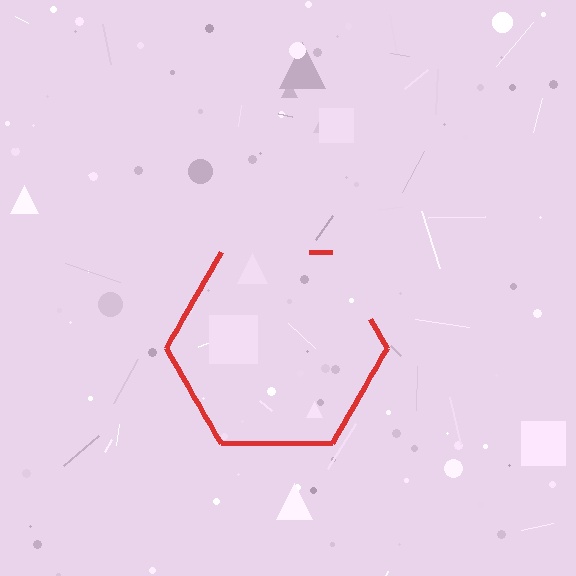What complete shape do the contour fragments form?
The contour fragments form a hexagon.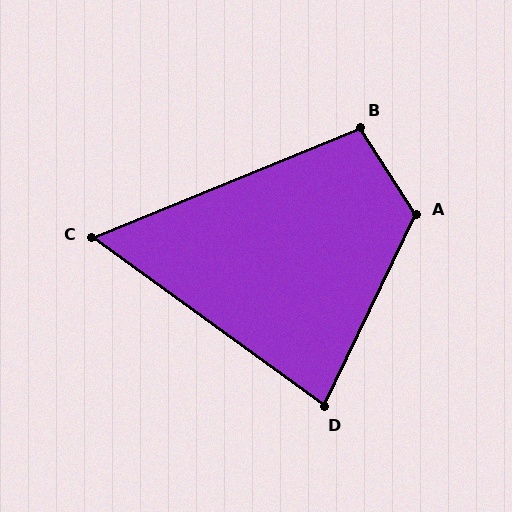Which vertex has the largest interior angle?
A, at approximately 122 degrees.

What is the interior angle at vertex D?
Approximately 80 degrees (acute).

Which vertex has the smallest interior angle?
C, at approximately 58 degrees.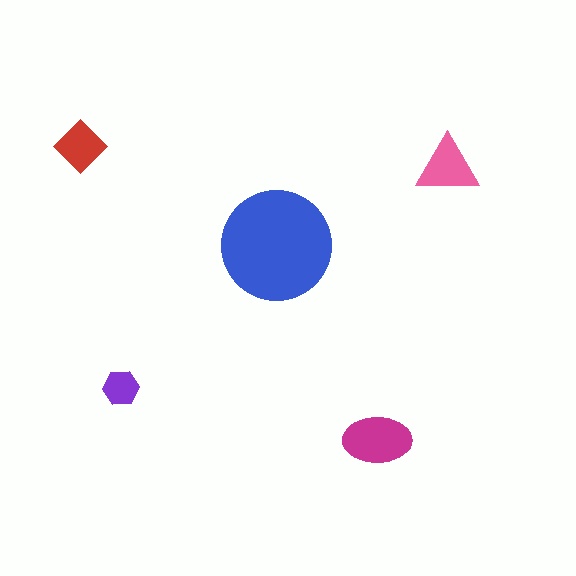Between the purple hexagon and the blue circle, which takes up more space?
The blue circle.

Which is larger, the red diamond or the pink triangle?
The pink triangle.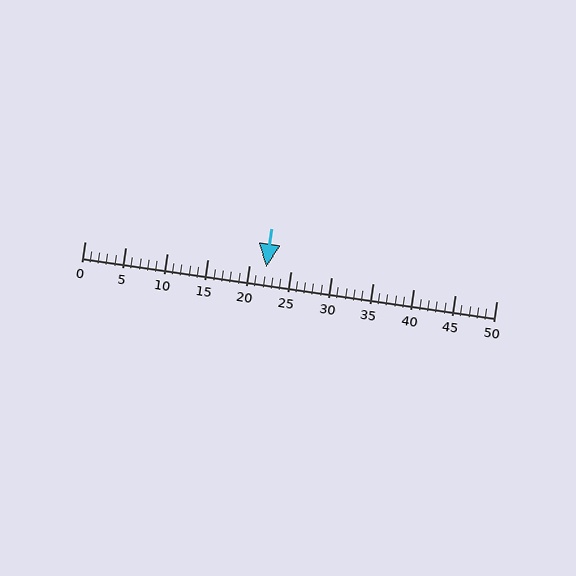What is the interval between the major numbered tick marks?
The major tick marks are spaced 5 units apart.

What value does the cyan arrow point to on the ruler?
The cyan arrow points to approximately 22.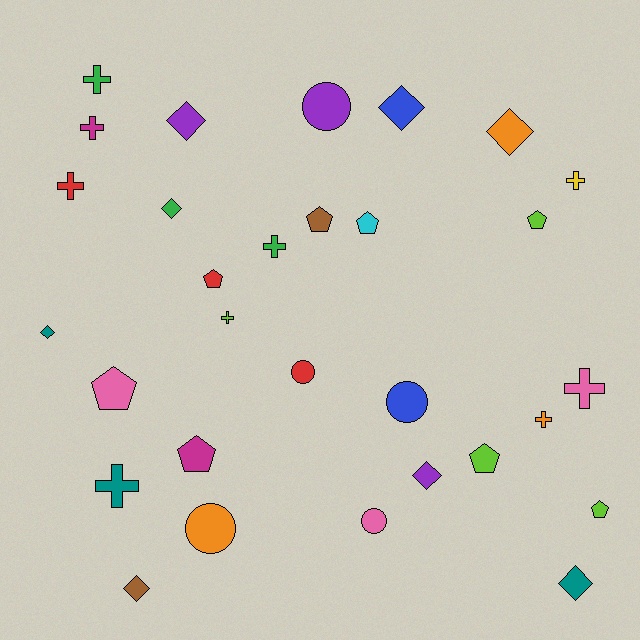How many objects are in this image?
There are 30 objects.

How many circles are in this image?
There are 5 circles.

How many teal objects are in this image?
There are 3 teal objects.